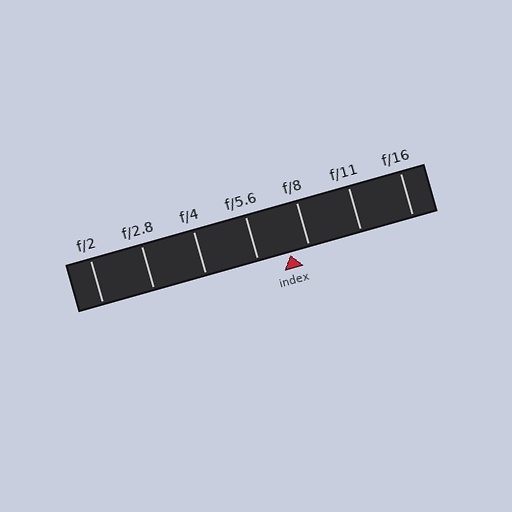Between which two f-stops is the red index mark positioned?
The index mark is between f/5.6 and f/8.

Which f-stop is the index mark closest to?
The index mark is closest to f/8.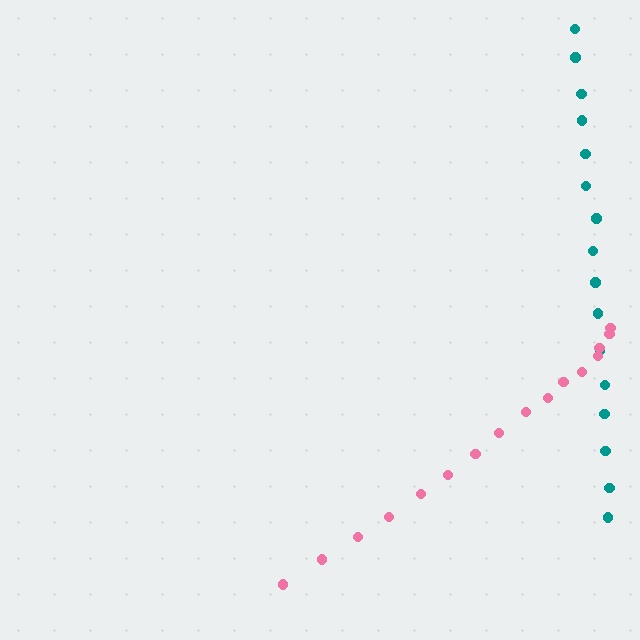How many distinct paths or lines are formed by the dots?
There are 2 distinct paths.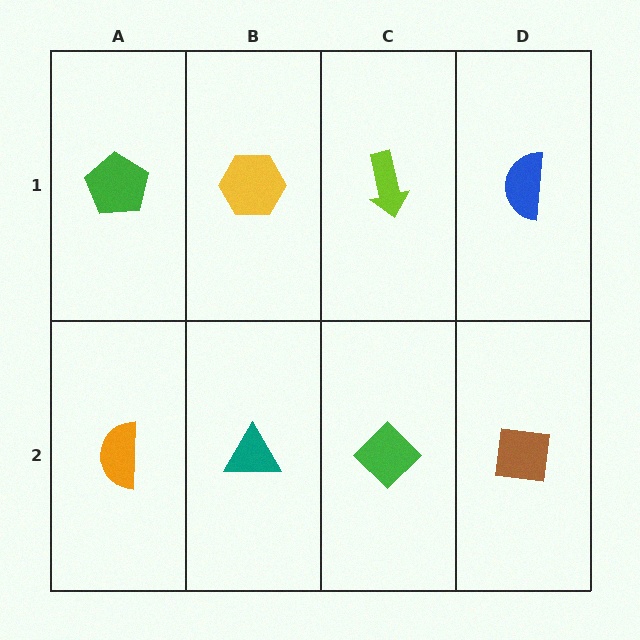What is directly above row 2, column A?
A green pentagon.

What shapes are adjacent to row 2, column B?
A yellow hexagon (row 1, column B), an orange semicircle (row 2, column A), a green diamond (row 2, column C).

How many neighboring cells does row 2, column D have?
2.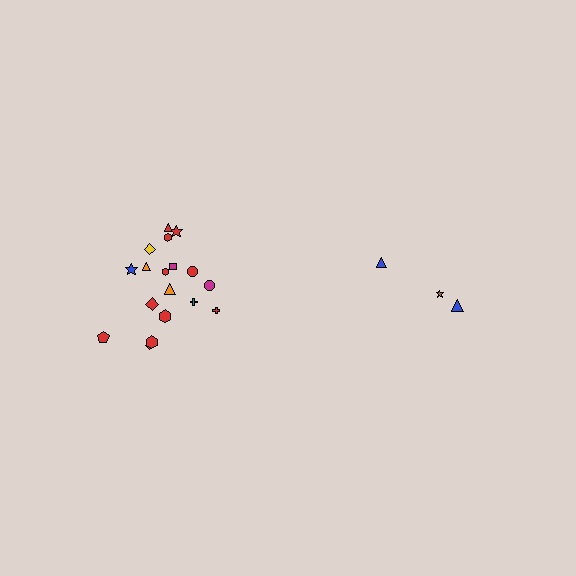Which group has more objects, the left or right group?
The left group.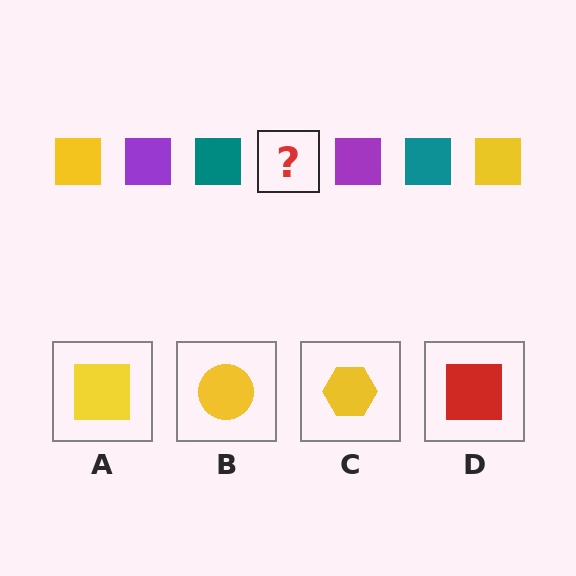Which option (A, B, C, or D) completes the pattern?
A.